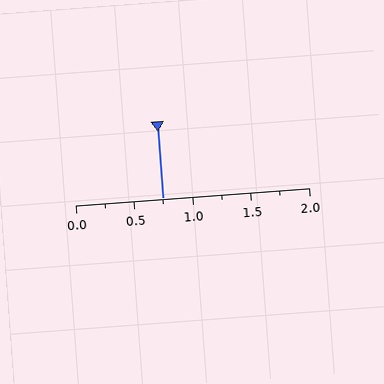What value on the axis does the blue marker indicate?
The marker indicates approximately 0.75.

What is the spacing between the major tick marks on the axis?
The major ticks are spaced 0.5 apart.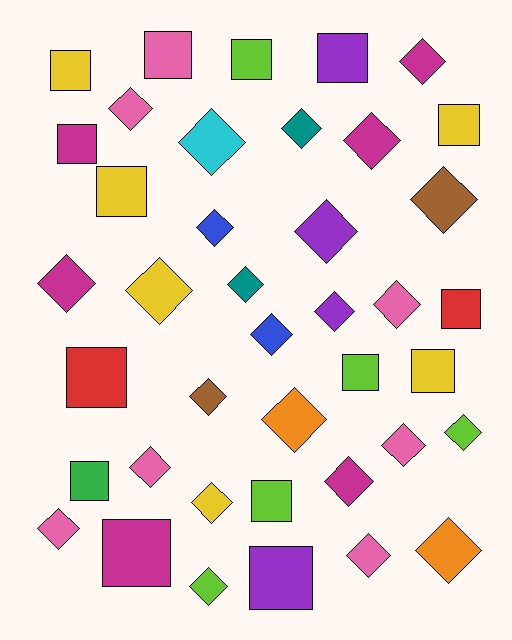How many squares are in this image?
There are 15 squares.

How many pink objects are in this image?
There are 7 pink objects.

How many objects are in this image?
There are 40 objects.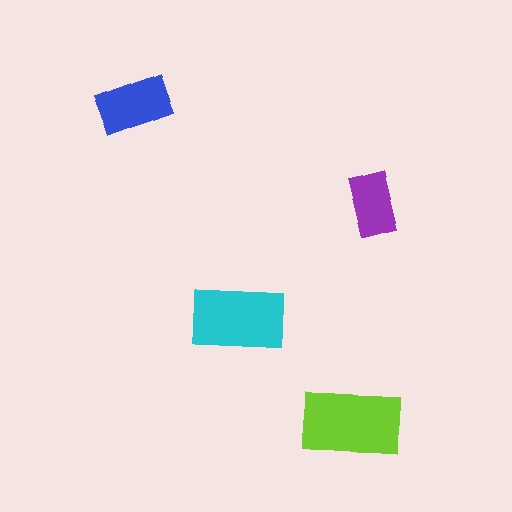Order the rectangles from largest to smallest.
the lime one, the cyan one, the blue one, the purple one.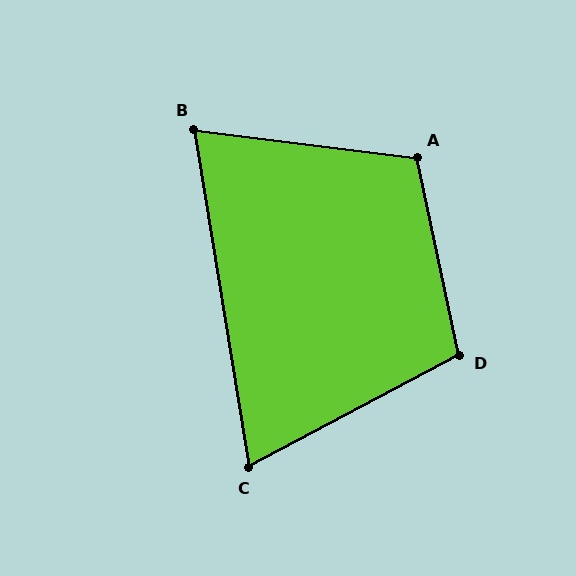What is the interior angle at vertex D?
Approximately 106 degrees (obtuse).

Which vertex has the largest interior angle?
A, at approximately 109 degrees.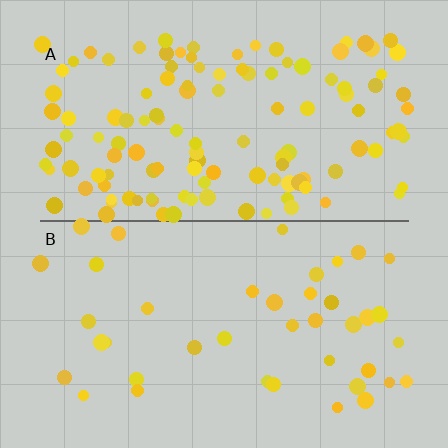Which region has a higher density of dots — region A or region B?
A (the top).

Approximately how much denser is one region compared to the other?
Approximately 3.0× — region A over region B.